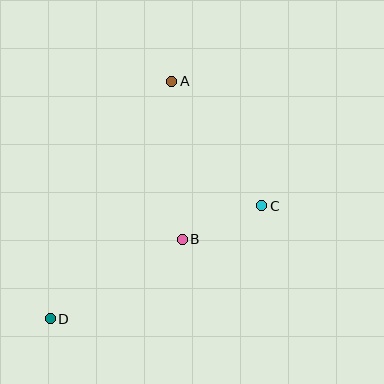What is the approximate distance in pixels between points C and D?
The distance between C and D is approximately 239 pixels.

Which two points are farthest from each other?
Points A and D are farthest from each other.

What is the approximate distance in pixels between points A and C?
The distance between A and C is approximately 154 pixels.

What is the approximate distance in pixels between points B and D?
The distance between B and D is approximately 154 pixels.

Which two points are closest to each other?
Points B and C are closest to each other.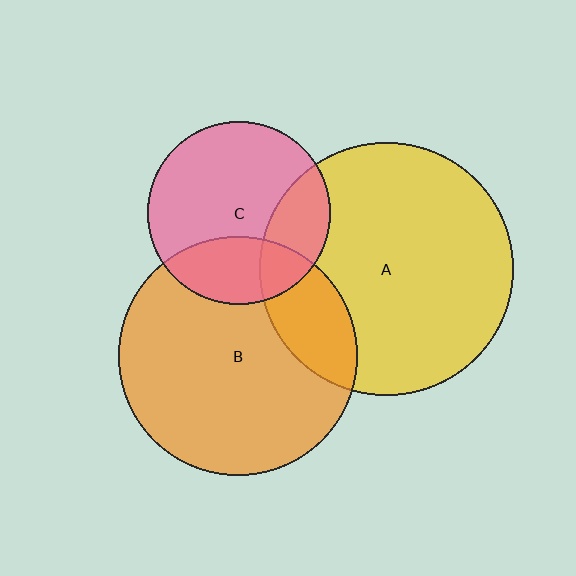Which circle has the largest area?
Circle A (yellow).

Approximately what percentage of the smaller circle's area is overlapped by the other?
Approximately 30%.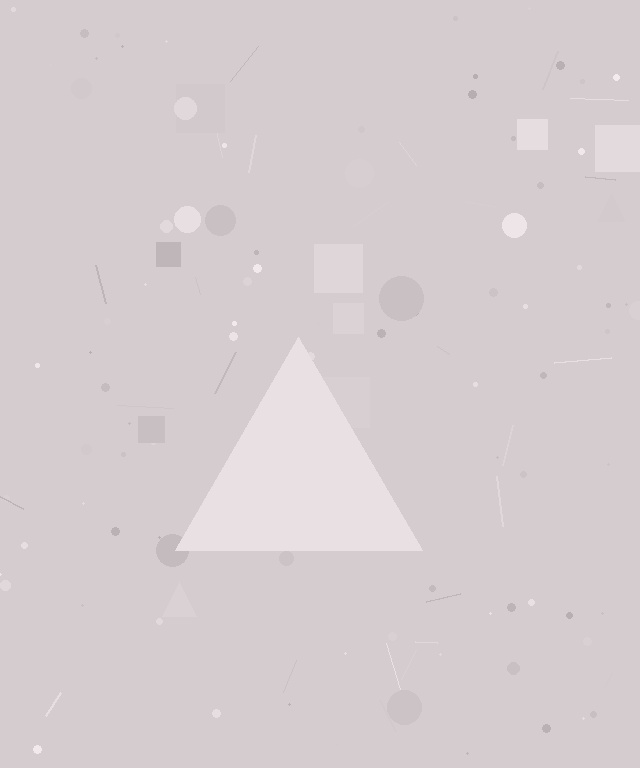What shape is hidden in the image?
A triangle is hidden in the image.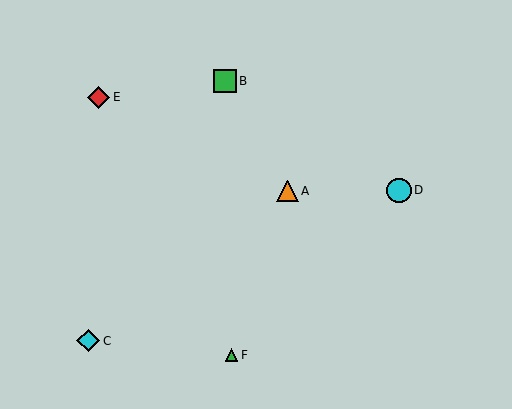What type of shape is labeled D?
Shape D is a cyan circle.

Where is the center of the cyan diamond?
The center of the cyan diamond is at (88, 341).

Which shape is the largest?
The cyan circle (labeled D) is the largest.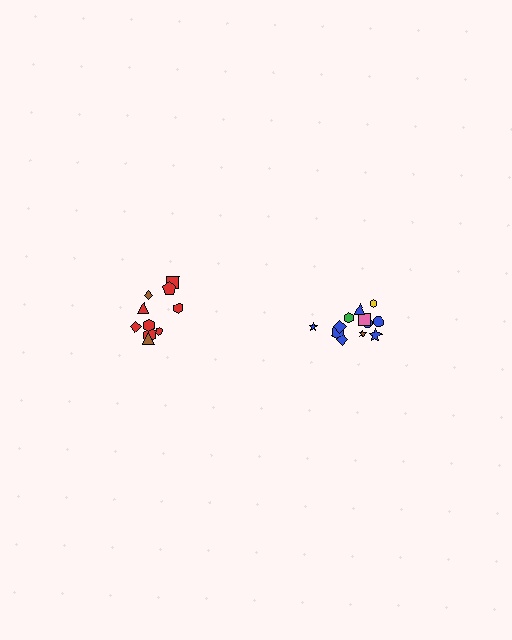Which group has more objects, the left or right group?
The right group.